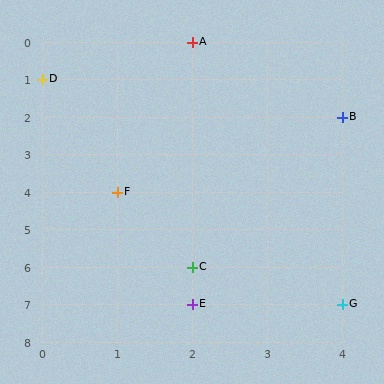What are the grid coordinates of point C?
Point C is at grid coordinates (2, 6).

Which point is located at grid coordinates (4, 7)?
Point G is at (4, 7).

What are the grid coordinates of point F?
Point F is at grid coordinates (1, 4).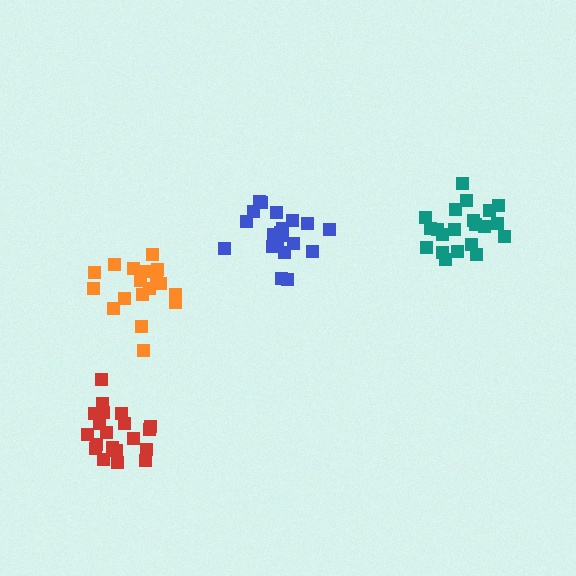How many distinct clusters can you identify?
There are 4 distinct clusters.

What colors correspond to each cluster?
The clusters are colored: red, teal, blue, orange.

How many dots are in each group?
Group 1: 21 dots, Group 2: 21 dots, Group 3: 21 dots, Group 4: 18 dots (81 total).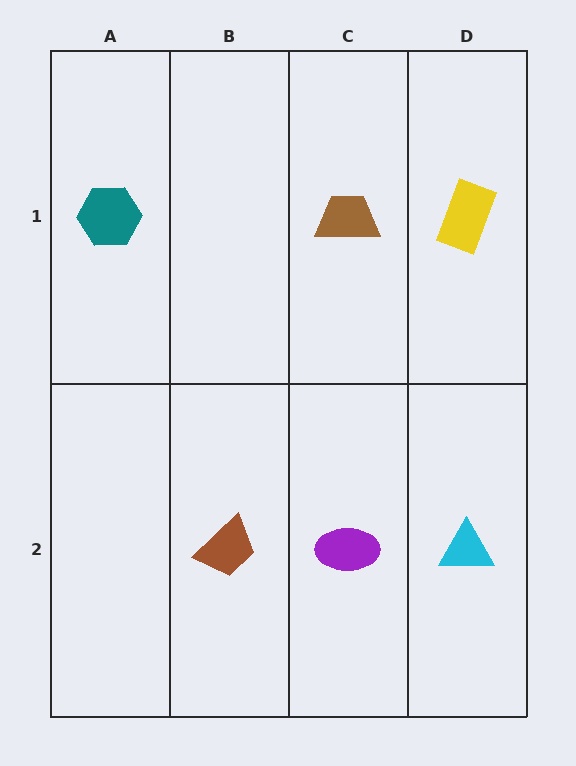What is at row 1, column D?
A yellow rectangle.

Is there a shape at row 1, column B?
No, that cell is empty.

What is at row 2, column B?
A brown trapezoid.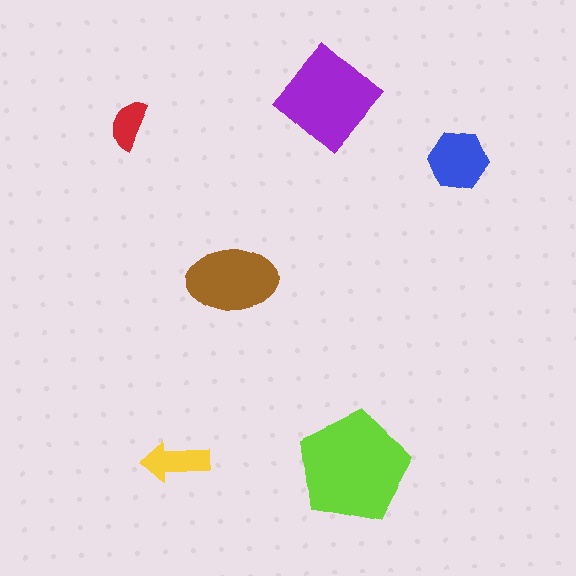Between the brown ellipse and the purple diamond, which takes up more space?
The purple diamond.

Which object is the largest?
The lime pentagon.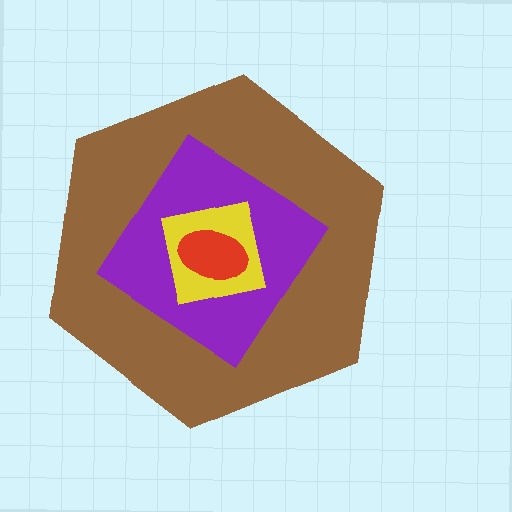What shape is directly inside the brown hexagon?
The purple diamond.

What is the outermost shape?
The brown hexagon.